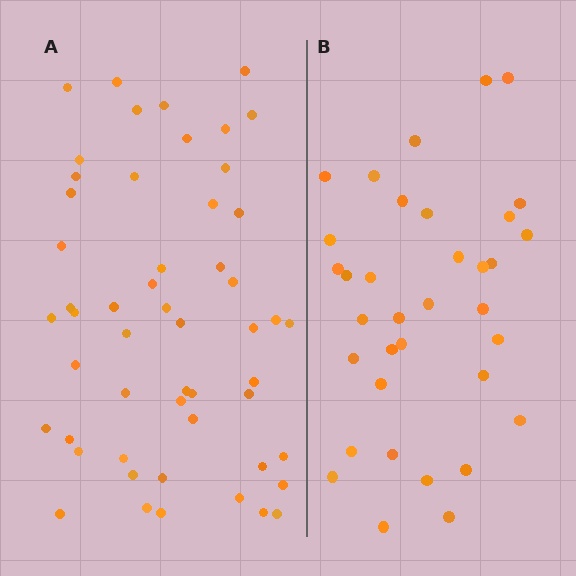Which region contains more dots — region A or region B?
Region A (the left region) has more dots.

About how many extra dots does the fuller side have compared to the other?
Region A has approximately 20 more dots than region B.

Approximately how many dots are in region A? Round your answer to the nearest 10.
About 50 dots. (The exact count is 53, which rounds to 50.)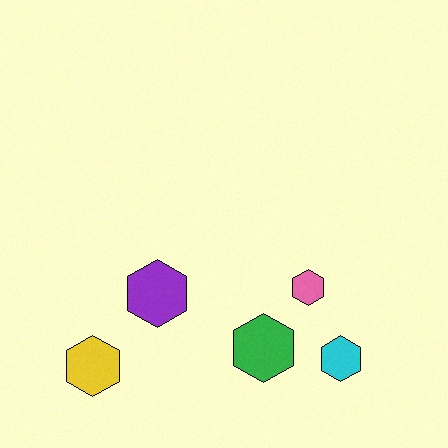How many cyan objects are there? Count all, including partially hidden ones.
There is 1 cyan object.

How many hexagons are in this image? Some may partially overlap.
There are 5 hexagons.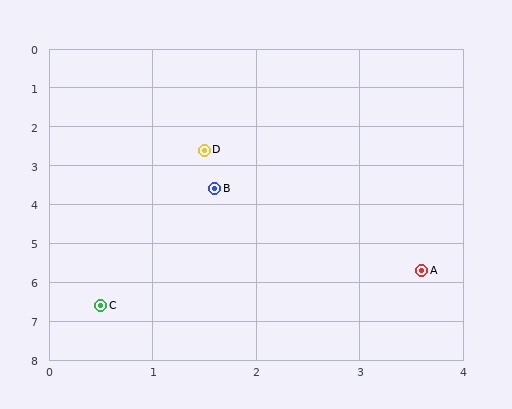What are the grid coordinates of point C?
Point C is at approximately (0.5, 6.6).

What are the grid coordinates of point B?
Point B is at approximately (1.6, 3.6).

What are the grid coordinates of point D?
Point D is at approximately (1.5, 2.6).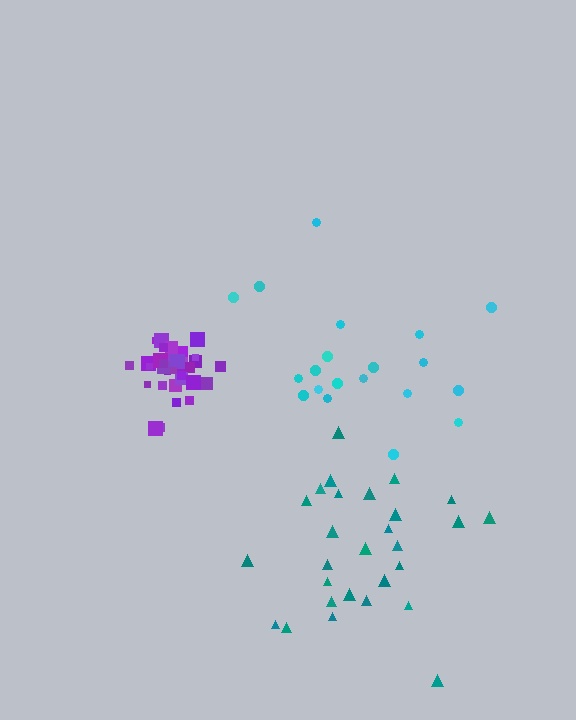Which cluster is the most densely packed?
Purple.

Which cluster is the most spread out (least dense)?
Cyan.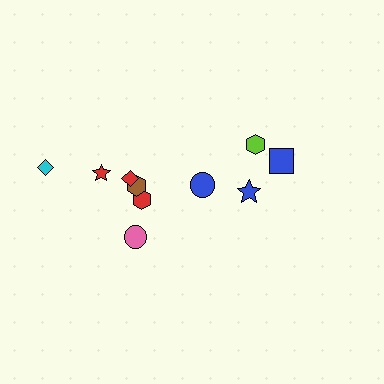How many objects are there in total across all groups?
There are 10 objects.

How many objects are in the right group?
There are 4 objects.